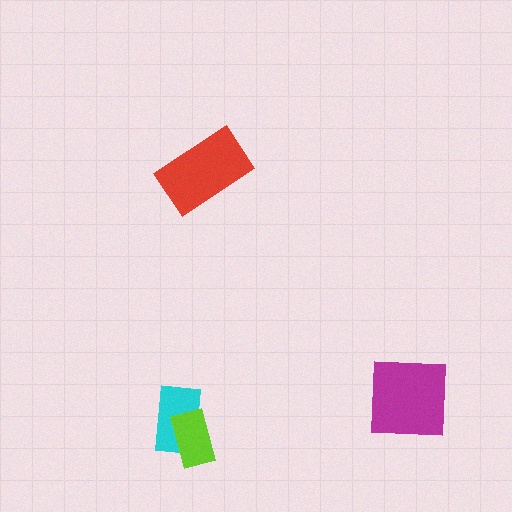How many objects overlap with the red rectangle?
0 objects overlap with the red rectangle.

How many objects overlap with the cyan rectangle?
1 object overlaps with the cyan rectangle.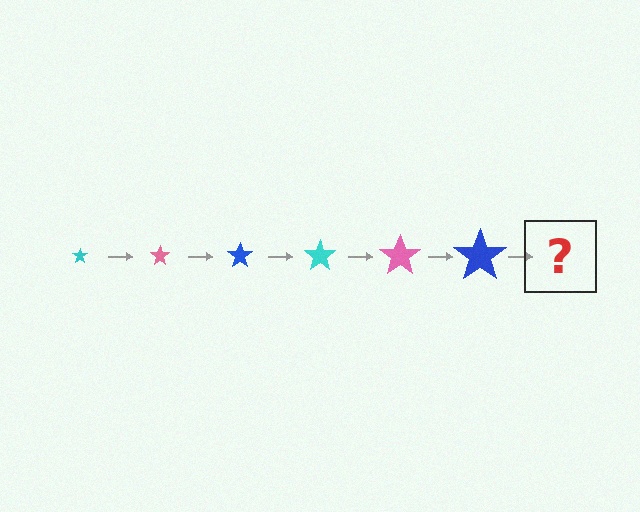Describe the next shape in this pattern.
It should be a cyan star, larger than the previous one.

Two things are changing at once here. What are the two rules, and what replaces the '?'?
The two rules are that the star grows larger each step and the color cycles through cyan, pink, and blue. The '?' should be a cyan star, larger than the previous one.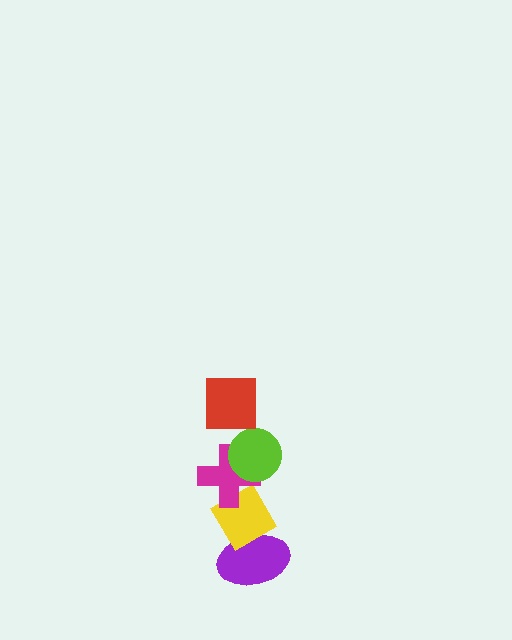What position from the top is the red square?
The red square is 1st from the top.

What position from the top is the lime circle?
The lime circle is 2nd from the top.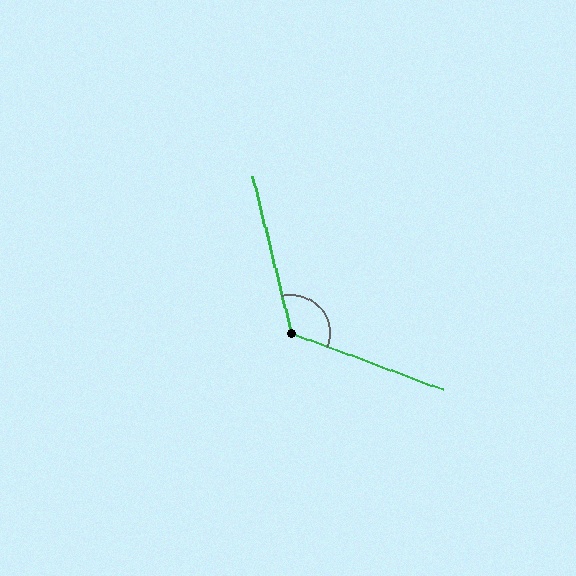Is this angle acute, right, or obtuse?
It is obtuse.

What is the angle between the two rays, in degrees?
Approximately 124 degrees.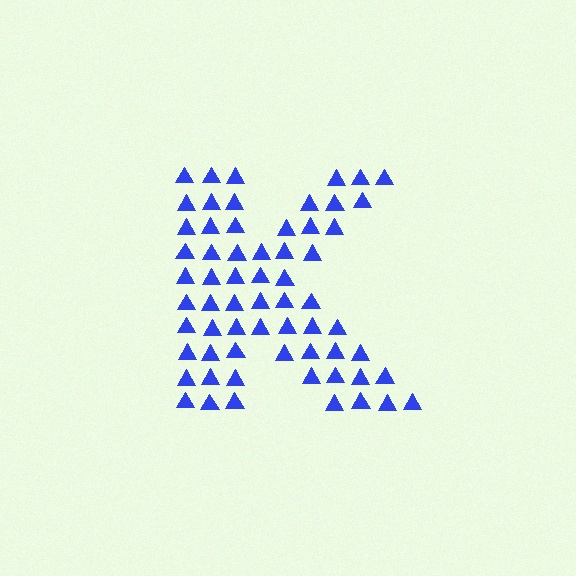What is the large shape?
The large shape is the letter K.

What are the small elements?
The small elements are triangles.